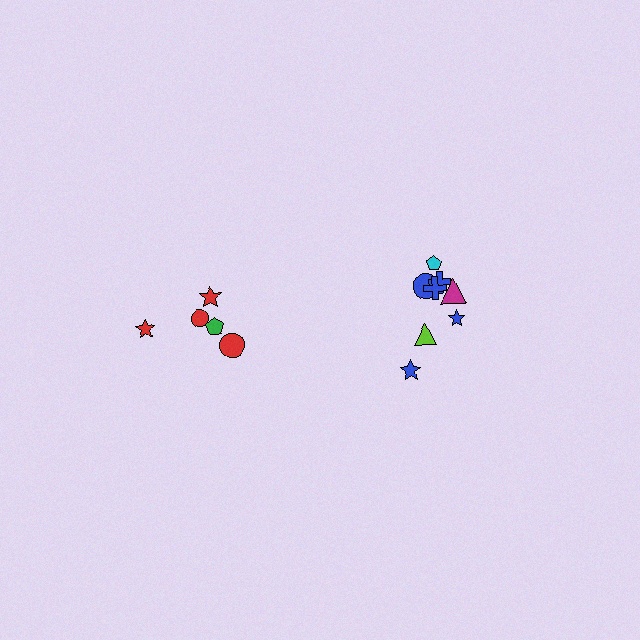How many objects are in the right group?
There are 8 objects.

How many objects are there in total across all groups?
There are 13 objects.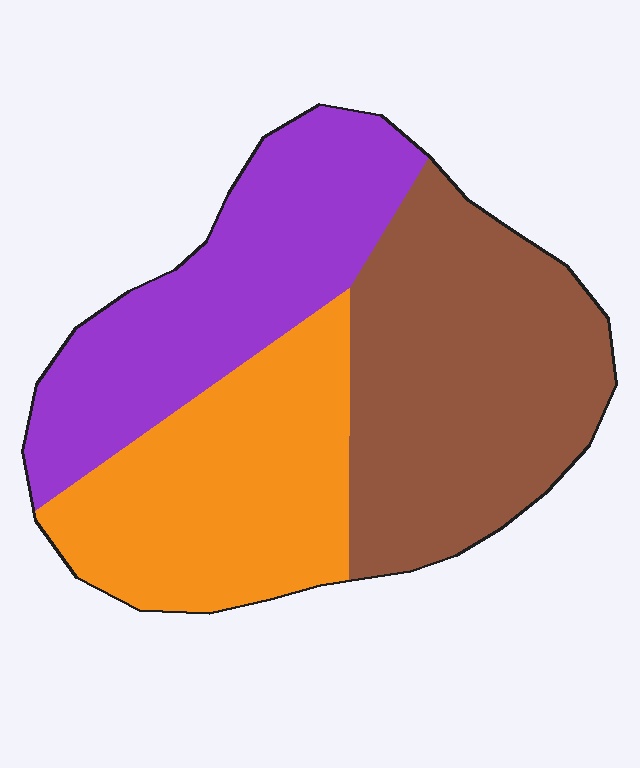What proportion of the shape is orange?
Orange takes up between a sixth and a third of the shape.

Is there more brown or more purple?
Brown.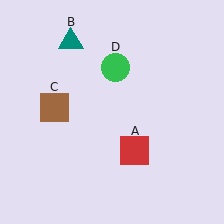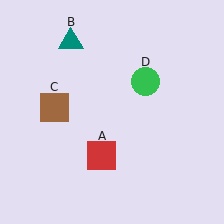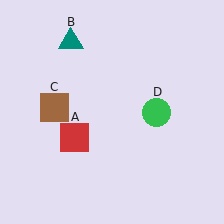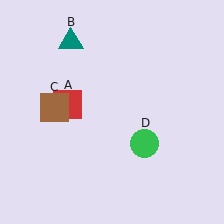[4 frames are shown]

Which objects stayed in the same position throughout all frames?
Teal triangle (object B) and brown square (object C) remained stationary.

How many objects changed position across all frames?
2 objects changed position: red square (object A), green circle (object D).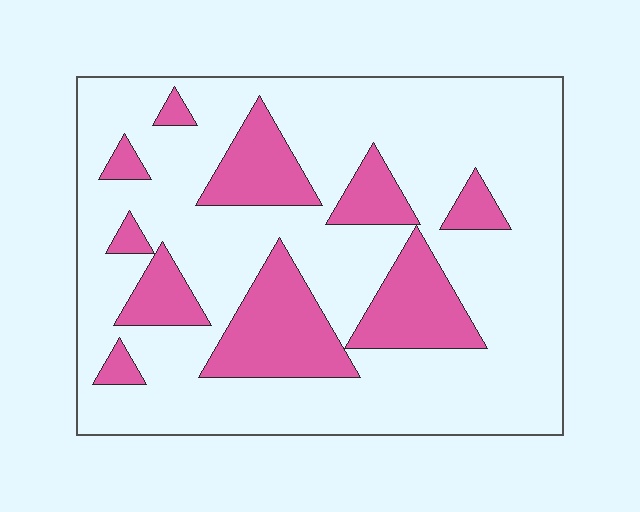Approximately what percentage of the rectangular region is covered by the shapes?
Approximately 25%.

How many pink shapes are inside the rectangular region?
10.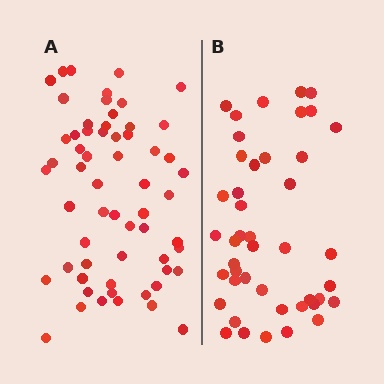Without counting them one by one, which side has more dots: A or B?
Region A (the left region) has more dots.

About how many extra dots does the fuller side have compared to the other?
Region A has approximately 15 more dots than region B.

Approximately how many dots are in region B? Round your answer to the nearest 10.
About 40 dots. (The exact count is 44, which rounds to 40.)